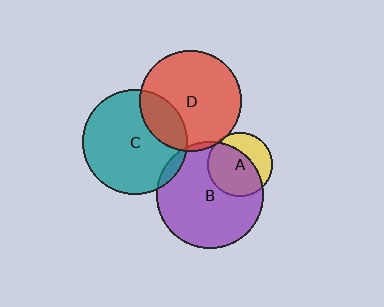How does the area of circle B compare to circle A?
Approximately 2.8 times.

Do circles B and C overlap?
Yes.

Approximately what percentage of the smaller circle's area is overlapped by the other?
Approximately 5%.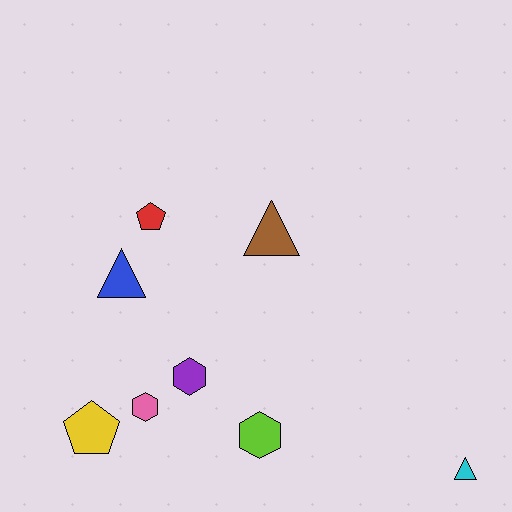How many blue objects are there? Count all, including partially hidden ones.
There is 1 blue object.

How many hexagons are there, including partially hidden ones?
There are 3 hexagons.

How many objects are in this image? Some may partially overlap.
There are 8 objects.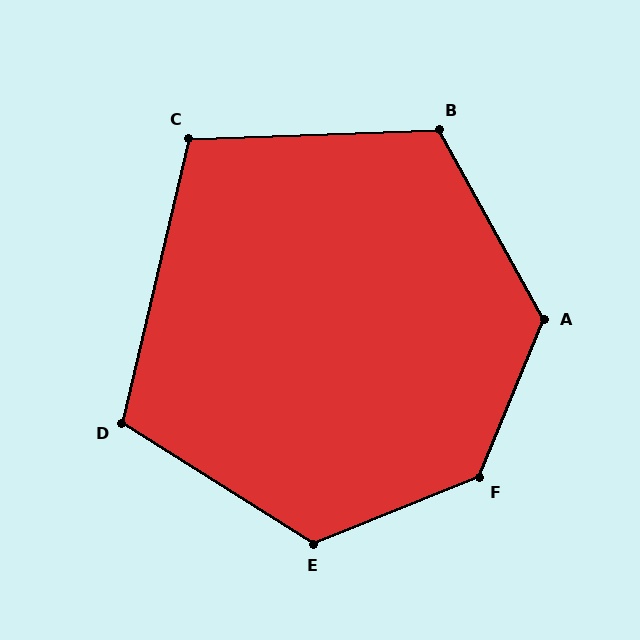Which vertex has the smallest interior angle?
C, at approximately 105 degrees.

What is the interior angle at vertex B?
Approximately 117 degrees (obtuse).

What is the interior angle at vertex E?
Approximately 126 degrees (obtuse).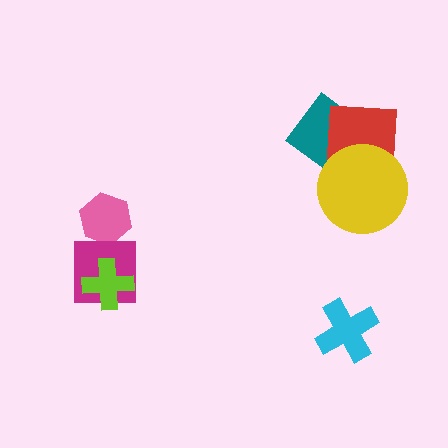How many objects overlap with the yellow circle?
2 objects overlap with the yellow circle.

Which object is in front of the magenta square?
The lime cross is in front of the magenta square.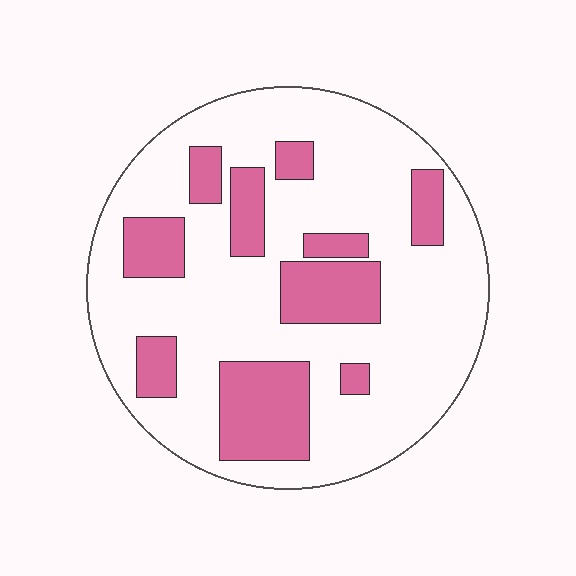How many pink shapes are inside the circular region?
10.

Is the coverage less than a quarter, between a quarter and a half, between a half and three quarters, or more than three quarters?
Between a quarter and a half.